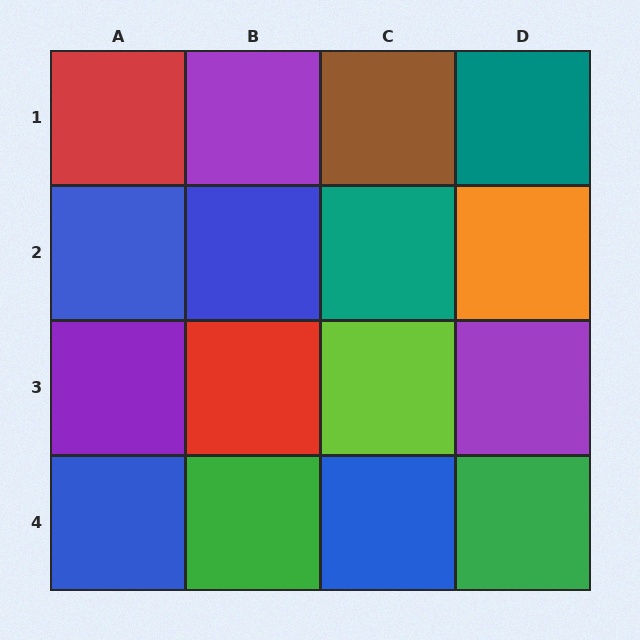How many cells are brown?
1 cell is brown.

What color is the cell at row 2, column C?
Teal.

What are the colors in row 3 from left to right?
Purple, red, lime, purple.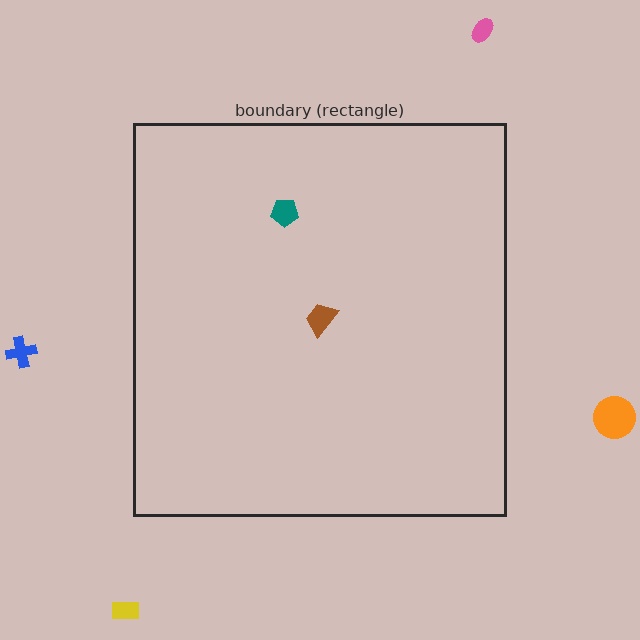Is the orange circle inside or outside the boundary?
Outside.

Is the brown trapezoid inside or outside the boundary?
Inside.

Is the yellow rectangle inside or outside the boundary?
Outside.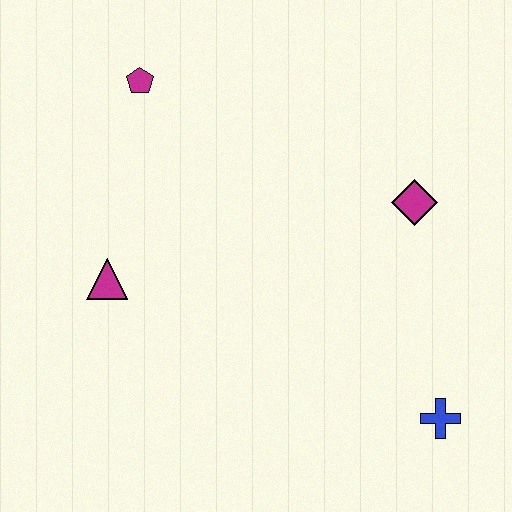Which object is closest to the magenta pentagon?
The magenta triangle is closest to the magenta pentagon.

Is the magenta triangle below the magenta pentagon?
Yes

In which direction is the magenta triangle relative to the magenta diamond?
The magenta triangle is to the left of the magenta diamond.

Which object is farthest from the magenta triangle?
The blue cross is farthest from the magenta triangle.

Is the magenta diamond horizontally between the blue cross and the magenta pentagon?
Yes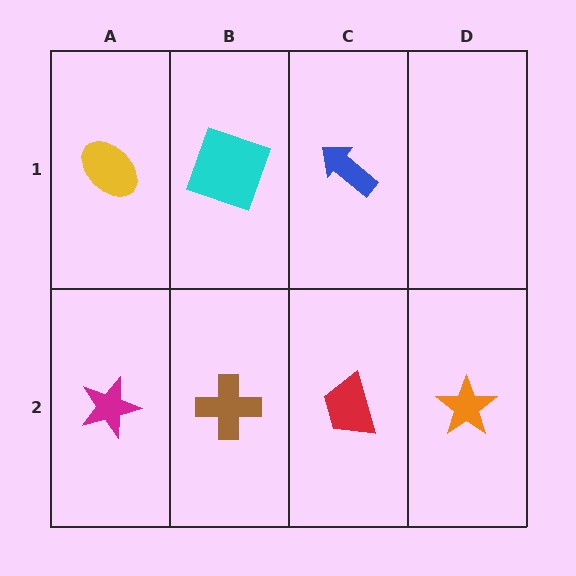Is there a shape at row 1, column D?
No, that cell is empty.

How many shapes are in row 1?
3 shapes.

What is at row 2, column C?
A red trapezoid.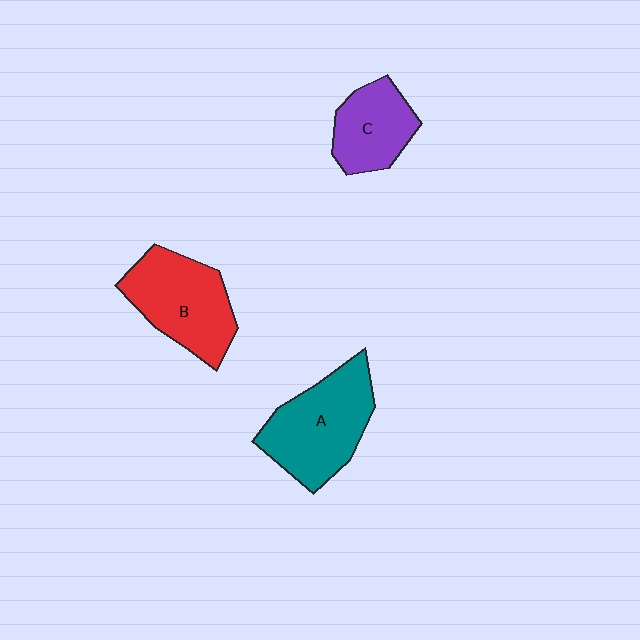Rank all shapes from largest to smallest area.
From largest to smallest: A (teal), B (red), C (purple).